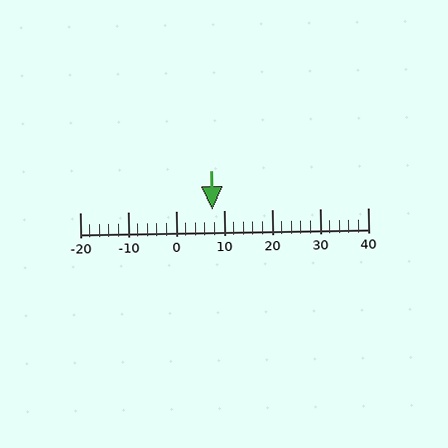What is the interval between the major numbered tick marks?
The major tick marks are spaced 10 units apart.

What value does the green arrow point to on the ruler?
The green arrow points to approximately 8.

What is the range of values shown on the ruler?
The ruler shows values from -20 to 40.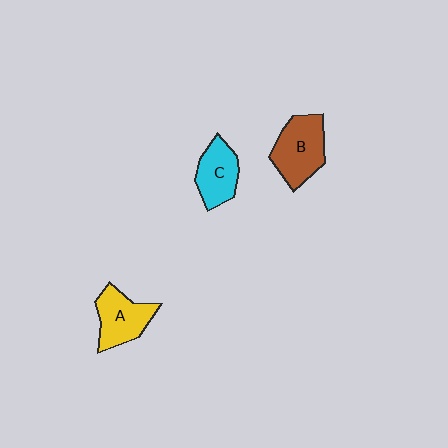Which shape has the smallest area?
Shape C (cyan).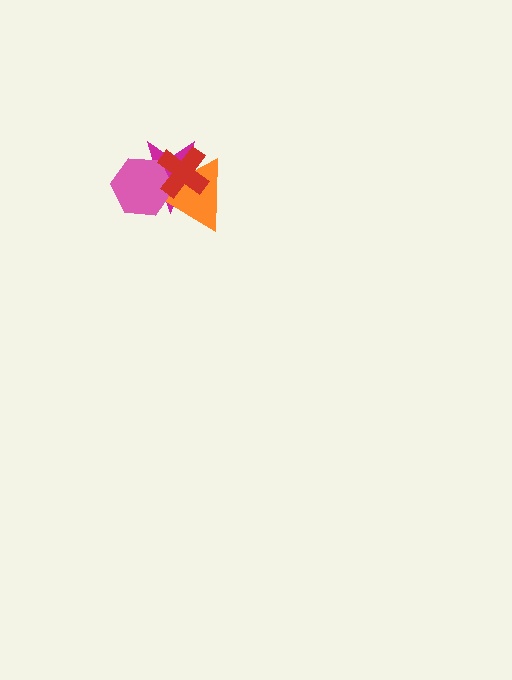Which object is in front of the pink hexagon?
The red cross is in front of the pink hexagon.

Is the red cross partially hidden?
No, no other shape covers it.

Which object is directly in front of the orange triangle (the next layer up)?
The pink hexagon is directly in front of the orange triangle.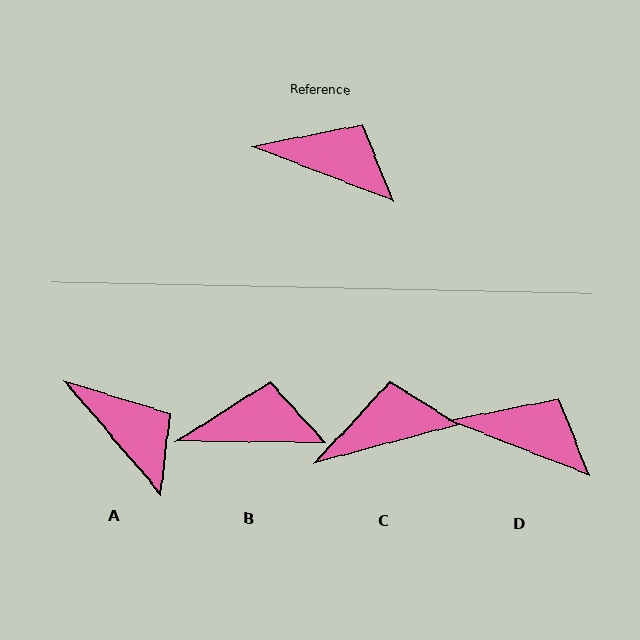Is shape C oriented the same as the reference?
No, it is off by about 36 degrees.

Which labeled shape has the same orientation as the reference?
D.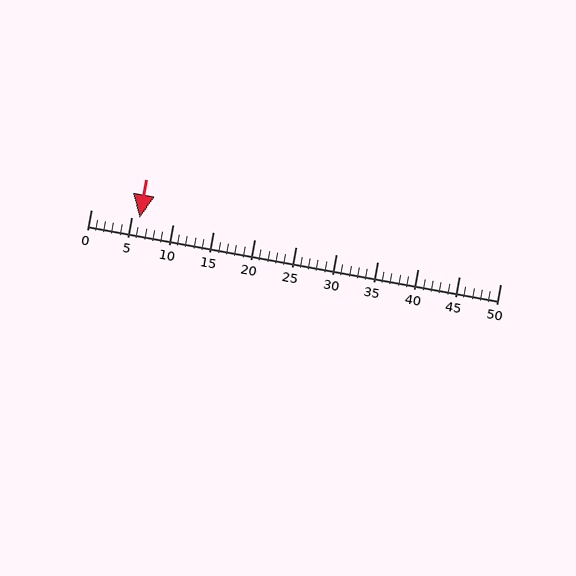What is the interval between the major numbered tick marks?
The major tick marks are spaced 5 units apart.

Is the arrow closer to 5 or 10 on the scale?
The arrow is closer to 5.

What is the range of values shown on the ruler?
The ruler shows values from 0 to 50.